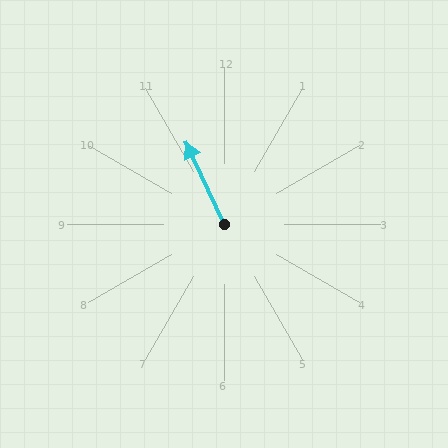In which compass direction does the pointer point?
Northwest.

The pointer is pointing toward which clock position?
Roughly 11 o'clock.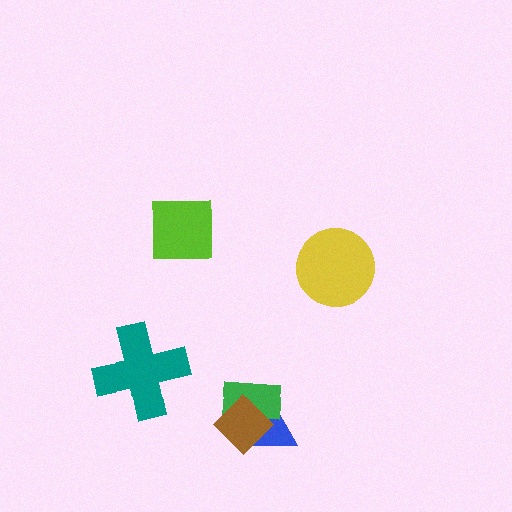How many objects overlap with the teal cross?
0 objects overlap with the teal cross.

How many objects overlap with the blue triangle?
2 objects overlap with the blue triangle.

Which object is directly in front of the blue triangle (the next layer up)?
The green rectangle is directly in front of the blue triangle.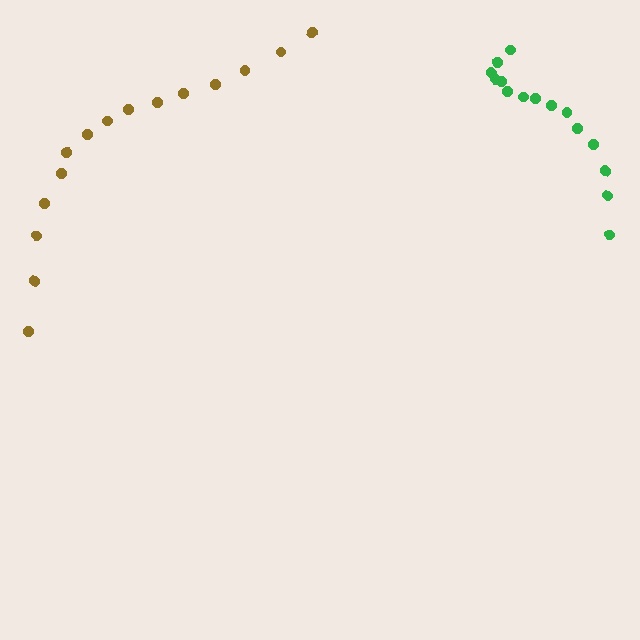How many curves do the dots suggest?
There are 2 distinct paths.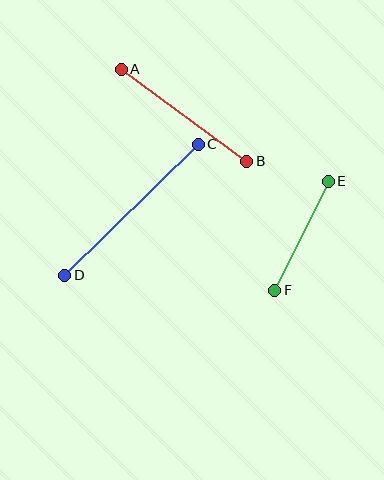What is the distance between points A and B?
The distance is approximately 156 pixels.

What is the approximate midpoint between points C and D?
The midpoint is at approximately (131, 210) pixels.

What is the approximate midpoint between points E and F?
The midpoint is at approximately (302, 236) pixels.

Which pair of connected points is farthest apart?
Points C and D are farthest apart.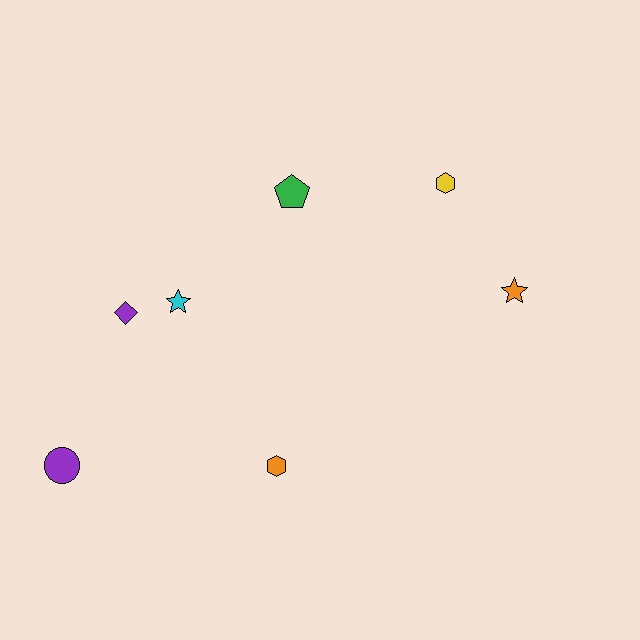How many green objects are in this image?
There is 1 green object.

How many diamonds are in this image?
There is 1 diamond.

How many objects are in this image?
There are 7 objects.